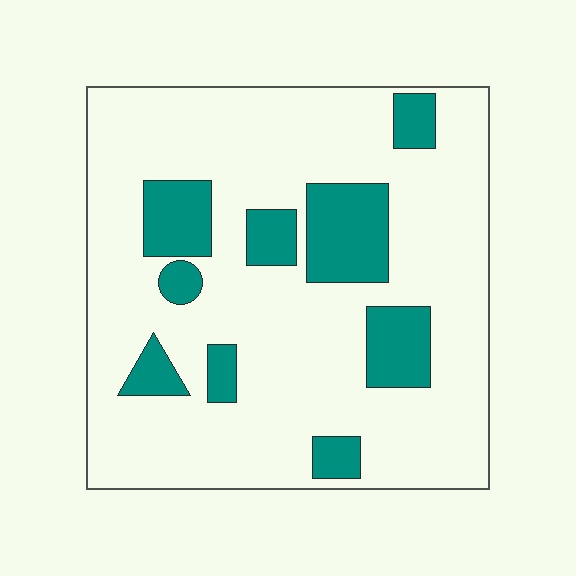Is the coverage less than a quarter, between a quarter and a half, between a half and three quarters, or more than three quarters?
Less than a quarter.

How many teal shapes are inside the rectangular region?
9.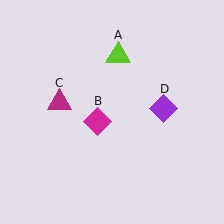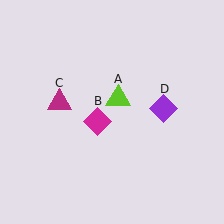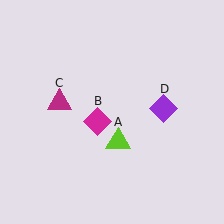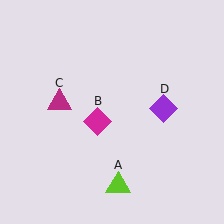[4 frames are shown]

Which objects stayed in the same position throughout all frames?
Magenta diamond (object B) and magenta triangle (object C) and purple diamond (object D) remained stationary.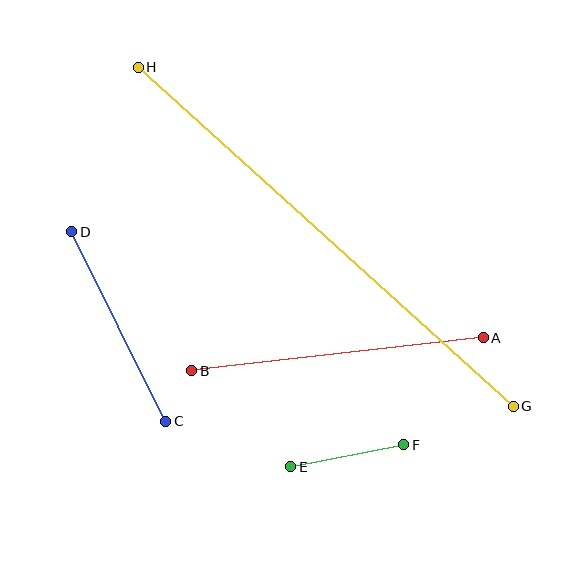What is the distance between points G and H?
The distance is approximately 506 pixels.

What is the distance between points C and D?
The distance is approximately 211 pixels.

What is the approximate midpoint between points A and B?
The midpoint is at approximately (338, 354) pixels.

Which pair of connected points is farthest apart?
Points G and H are farthest apart.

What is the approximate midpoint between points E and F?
The midpoint is at approximately (347, 456) pixels.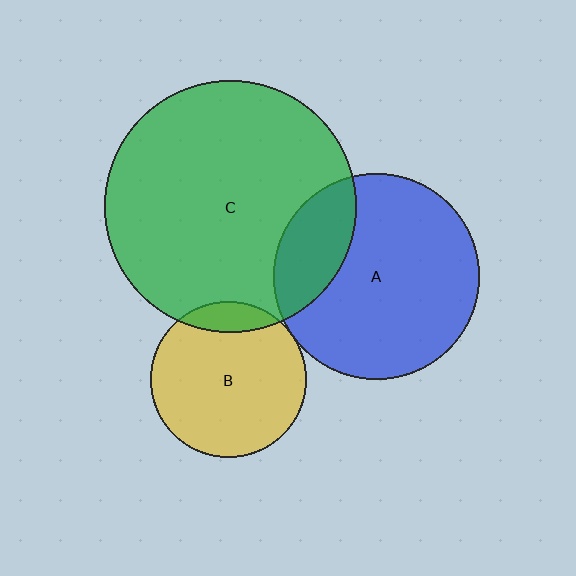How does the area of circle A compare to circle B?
Approximately 1.7 times.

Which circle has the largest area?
Circle C (green).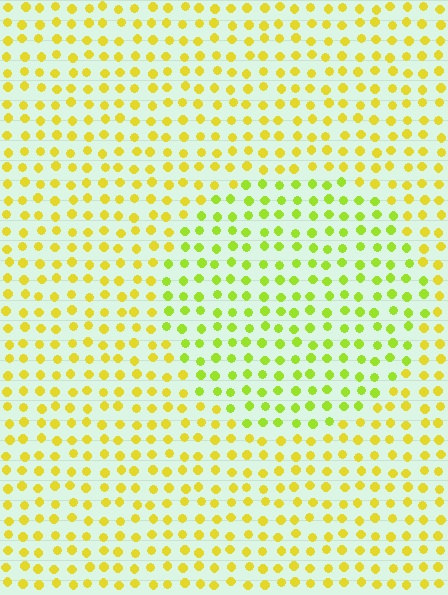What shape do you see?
I see a circle.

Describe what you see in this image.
The image is filled with small yellow elements in a uniform arrangement. A circle-shaped region is visible where the elements are tinted to a slightly different hue, forming a subtle color boundary.